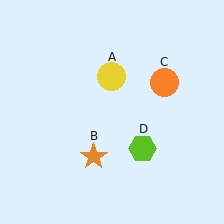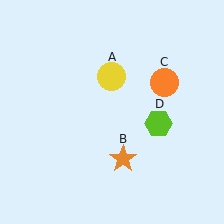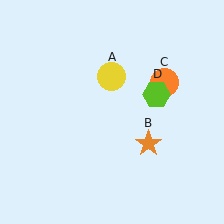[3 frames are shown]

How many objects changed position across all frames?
2 objects changed position: orange star (object B), lime hexagon (object D).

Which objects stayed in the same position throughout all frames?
Yellow circle (object A) and orange circle (object C) remained stationary.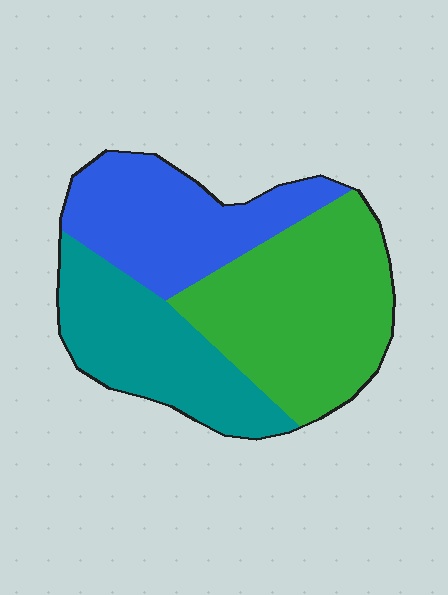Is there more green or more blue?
Green.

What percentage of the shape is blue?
Blue covers roughly 30% of the shape.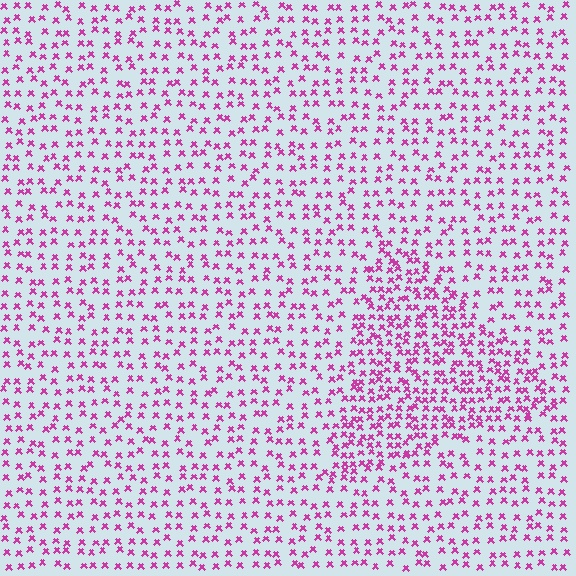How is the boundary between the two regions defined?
The boundary is defined by a change in element density (approximately 1.8x ratio). All elements are the same color, size, and shape.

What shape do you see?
I see a triangle.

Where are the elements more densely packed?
The elements are more densely packed inside the triangle boundary.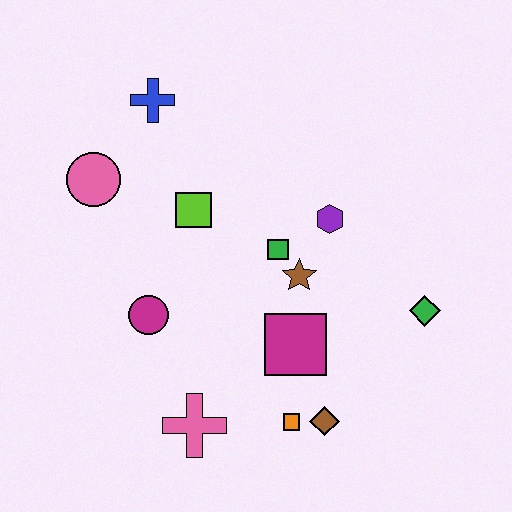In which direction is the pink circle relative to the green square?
The pink circle is to the left of the green square.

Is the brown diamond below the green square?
Yes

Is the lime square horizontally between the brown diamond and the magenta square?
No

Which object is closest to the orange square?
The brown diamond is closest to the orange square.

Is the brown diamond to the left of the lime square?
No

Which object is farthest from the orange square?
The blue cross is farthest from the orange square.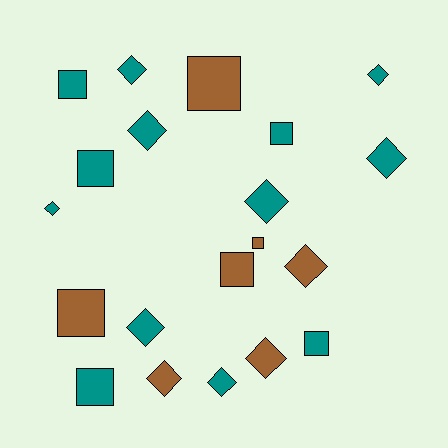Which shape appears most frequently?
Diamond, with 11 objects.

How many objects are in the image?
There are 20 objects.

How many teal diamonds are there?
There are 8 teal diamonds.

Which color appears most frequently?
Teal, with 13 objects.